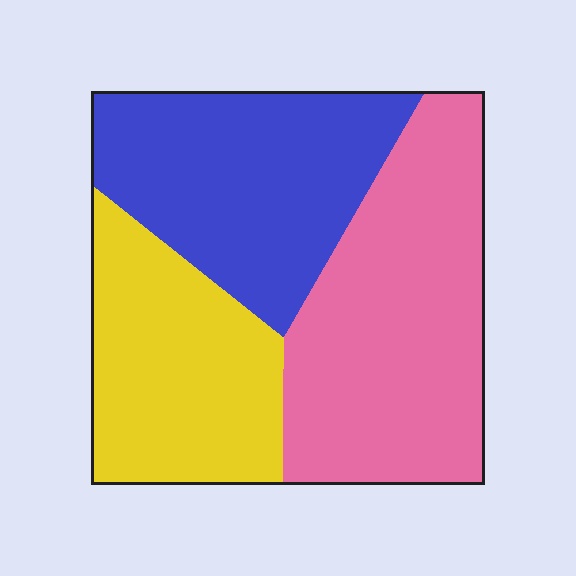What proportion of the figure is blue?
Blue takes up between a sixth and a third of the figure.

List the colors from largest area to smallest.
From largest to smallest: pink, blue, yellow.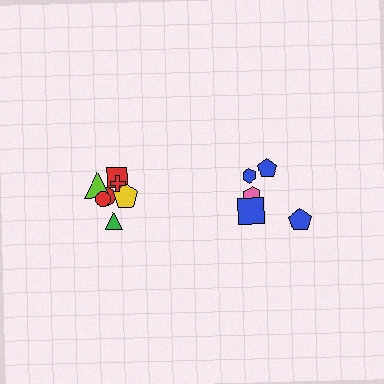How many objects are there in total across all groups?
There are 12 objects.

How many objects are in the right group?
There are 5 objects.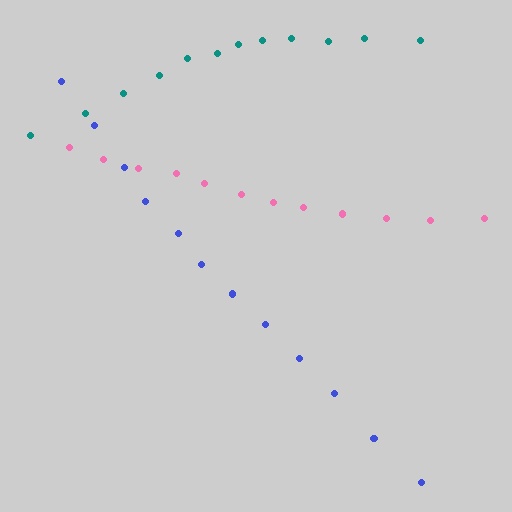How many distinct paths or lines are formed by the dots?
There are 3 distinct paths.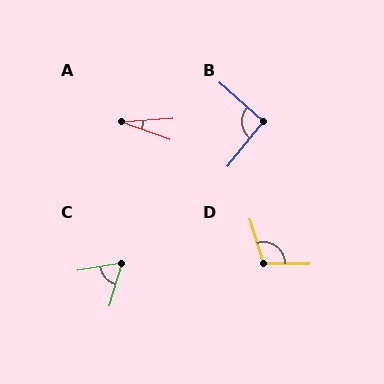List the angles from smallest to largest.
A (23°), C (63°), B (92°), D (108°).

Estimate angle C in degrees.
Approximately 63 degrees.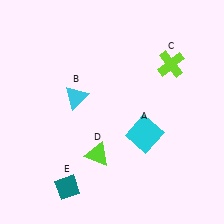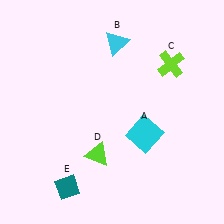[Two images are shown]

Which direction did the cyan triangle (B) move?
The cyan triangle (B) moved up.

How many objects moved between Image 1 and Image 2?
1 object moved between the two images.